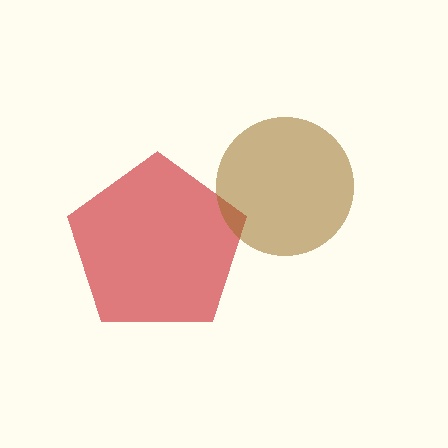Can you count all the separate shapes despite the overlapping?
Yes, there are 2 separate shapes.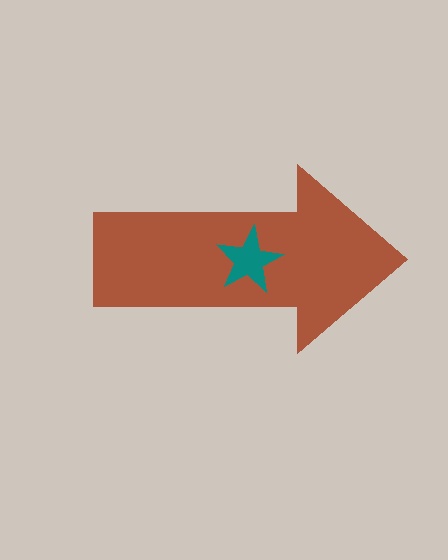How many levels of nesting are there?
2.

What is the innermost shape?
The teal star.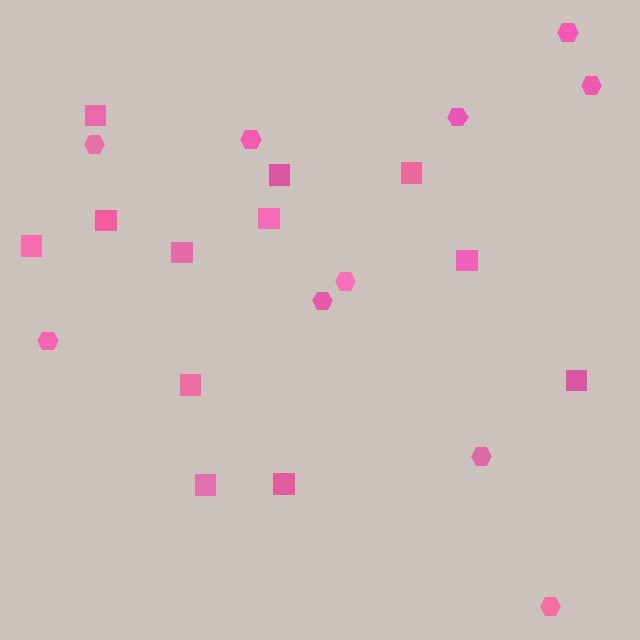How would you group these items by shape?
There are 2 groups: one group of squares (12) and one group of hexagons (10).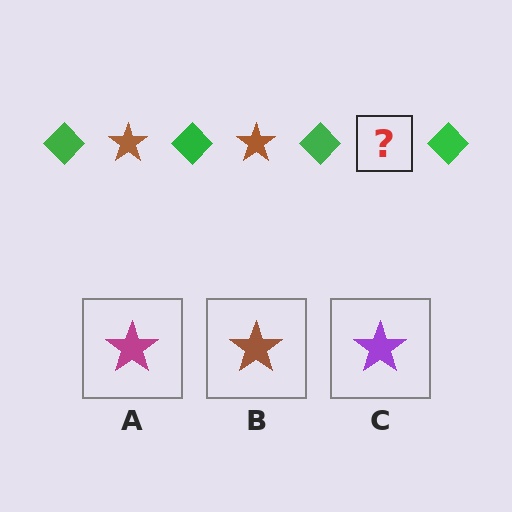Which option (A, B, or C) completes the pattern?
B.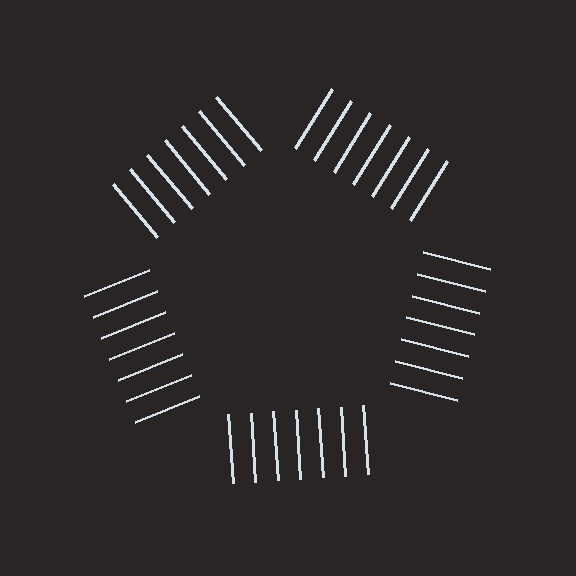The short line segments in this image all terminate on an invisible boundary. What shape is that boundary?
An illusory pentagon — the line segments terminate on its edges but no continuous stroke is drawn.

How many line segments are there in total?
35 — 7 along each of the 5 edges.